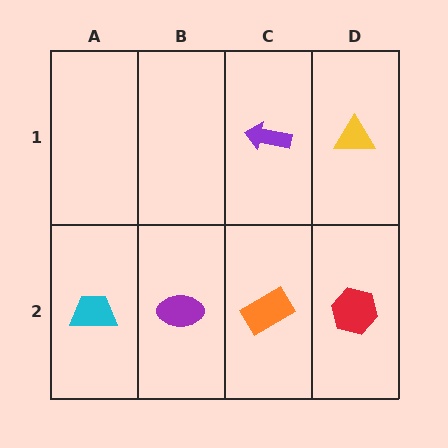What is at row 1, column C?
A purple arrow.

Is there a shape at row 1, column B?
No, that cell is empty.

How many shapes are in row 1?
2 shapes.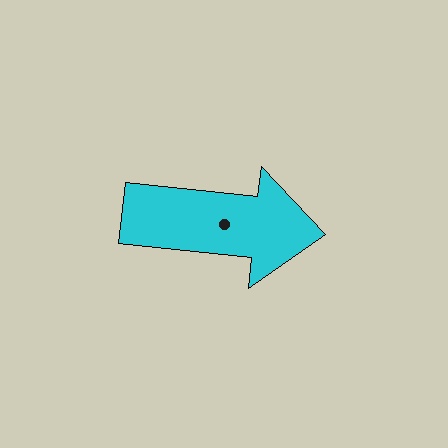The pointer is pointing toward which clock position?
Roughly 3 o'clock.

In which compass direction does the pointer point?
East.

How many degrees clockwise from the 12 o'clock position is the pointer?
Approximately 96 degrees.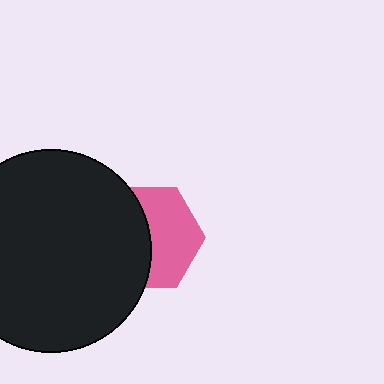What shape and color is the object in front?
The object in front is a black circle.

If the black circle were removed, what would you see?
You would see the complete pink hexagon.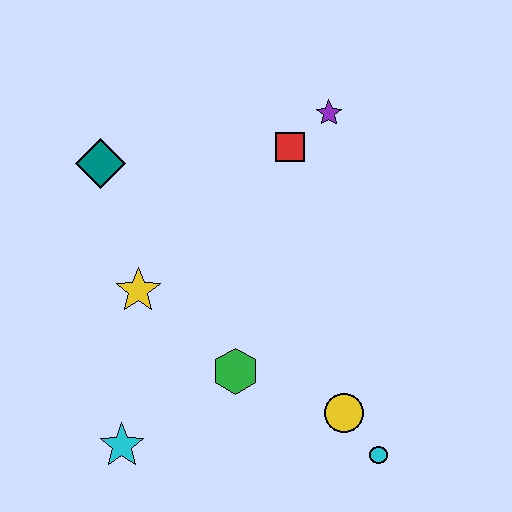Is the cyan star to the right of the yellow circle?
No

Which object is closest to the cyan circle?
The yellow circle is closest to the cyan circle.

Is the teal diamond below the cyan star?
No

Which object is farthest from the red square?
The cyan star is farthest from the red square.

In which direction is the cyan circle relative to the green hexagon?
The cyan circle is to the right of the green hexagon.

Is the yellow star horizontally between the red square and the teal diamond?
Yes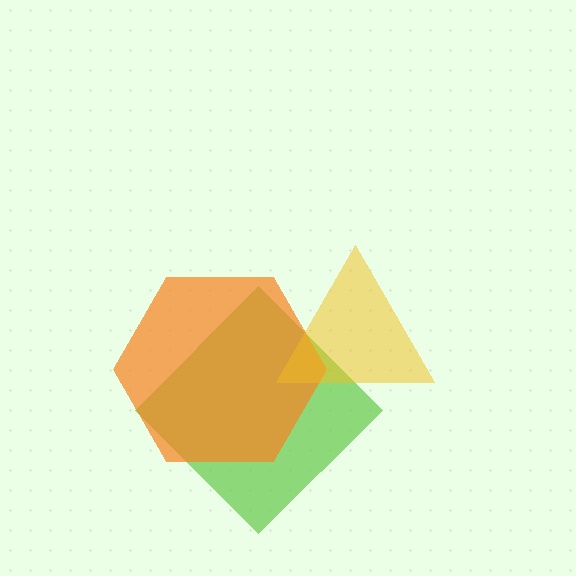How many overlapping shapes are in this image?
There are 3 overlapping shapes in the image.